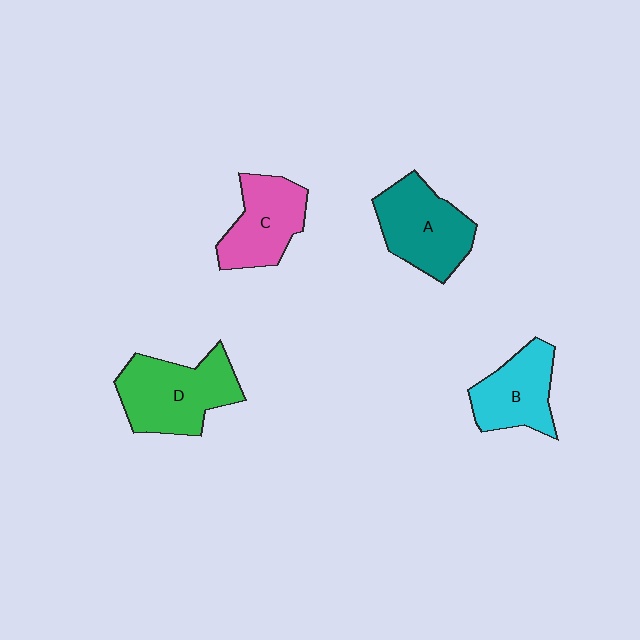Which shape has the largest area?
Shape D (green).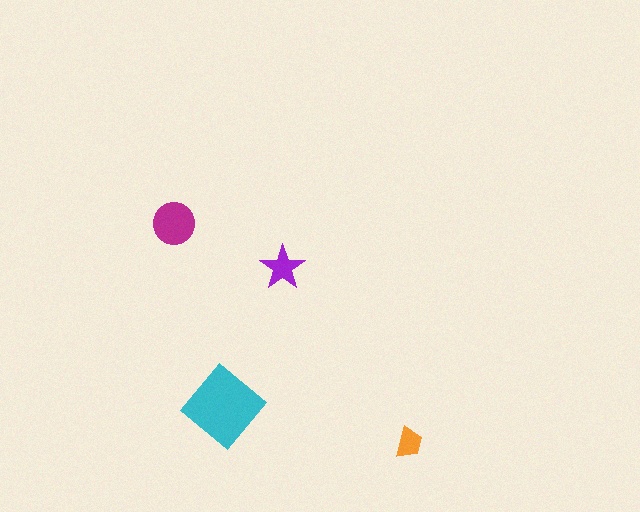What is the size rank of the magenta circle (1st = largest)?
2nd.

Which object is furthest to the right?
The orange trapezoid is rightmost.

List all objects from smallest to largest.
The orange trapezoid, the purple star, the magenta circle, the cyan diamond.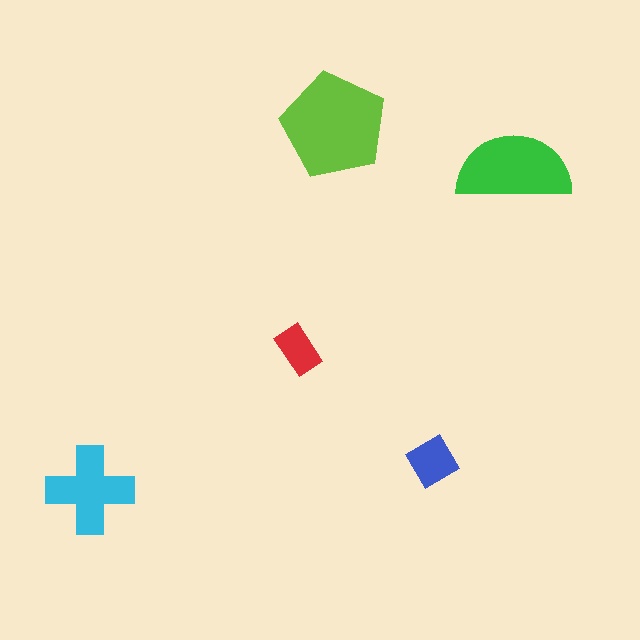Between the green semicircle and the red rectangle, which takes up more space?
The green semicircle.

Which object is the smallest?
The red rectangle.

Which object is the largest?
The lime pentagon.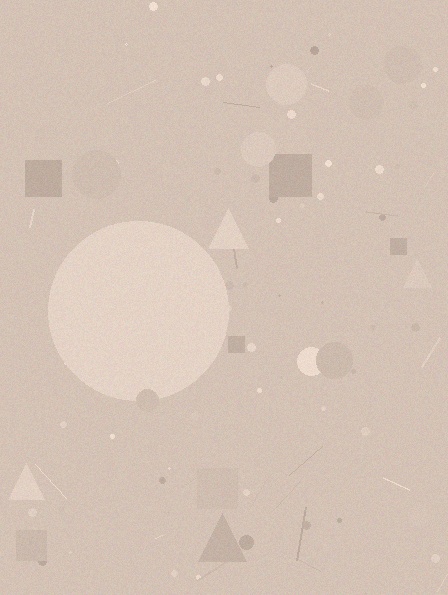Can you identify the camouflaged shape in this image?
The camouflaged shape is a circle.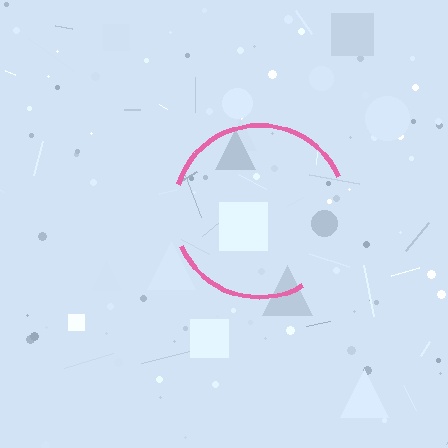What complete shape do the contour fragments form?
The contour fragments form a circle.